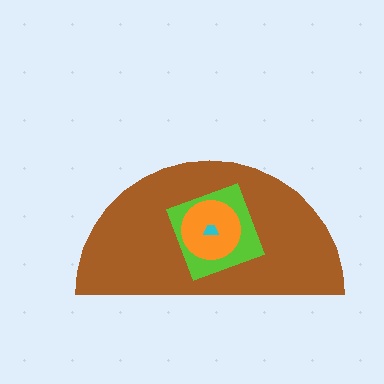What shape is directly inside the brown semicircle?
The lime diamond.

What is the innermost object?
The cyan trapezoid.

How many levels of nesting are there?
4.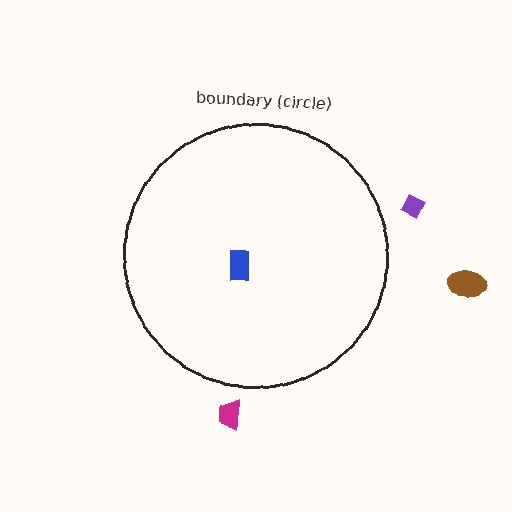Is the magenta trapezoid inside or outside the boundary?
Outside.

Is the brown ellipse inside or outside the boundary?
Outside.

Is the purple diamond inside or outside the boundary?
Outside.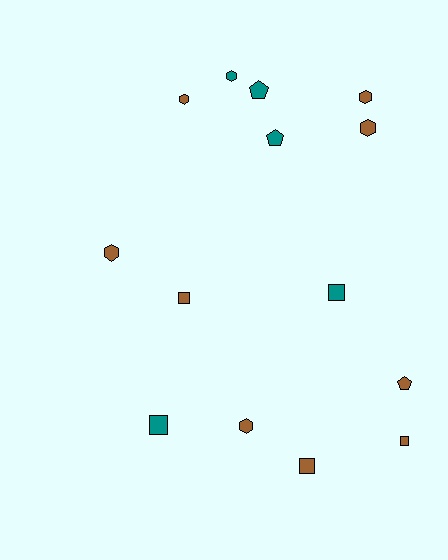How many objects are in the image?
There are 14 objects.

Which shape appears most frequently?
Hexagon, with 6 objects.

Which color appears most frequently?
Brown, with 9 objects.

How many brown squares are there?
There are 3 brown squares.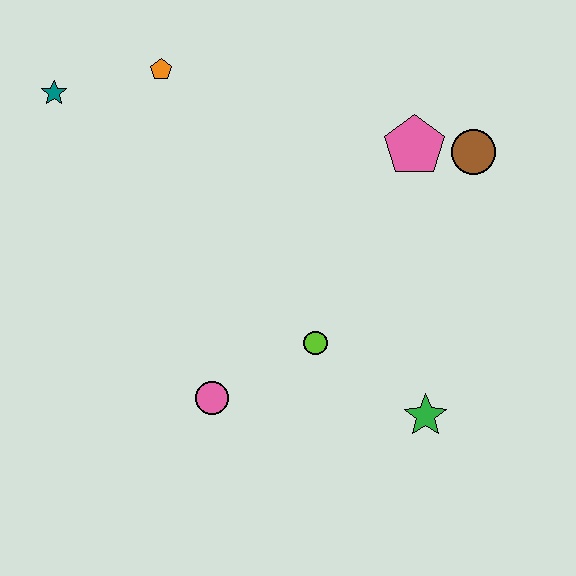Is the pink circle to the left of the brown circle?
Yes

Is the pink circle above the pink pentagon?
No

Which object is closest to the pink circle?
The lime circle is closest to the pink circle.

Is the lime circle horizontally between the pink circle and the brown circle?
Yes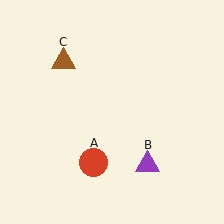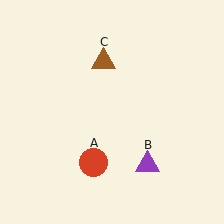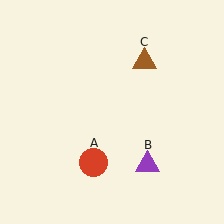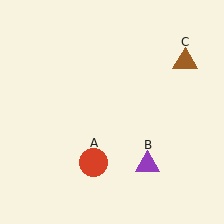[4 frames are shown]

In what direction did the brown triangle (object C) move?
The brown triangle (object C) moved right.